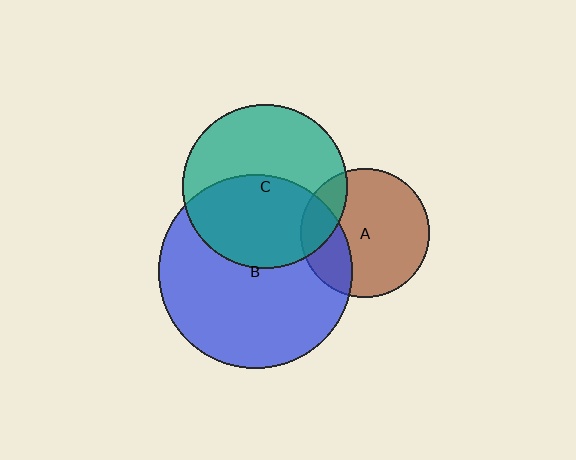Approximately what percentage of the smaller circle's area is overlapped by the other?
Approximately 25%.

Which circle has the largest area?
Circle B (blue).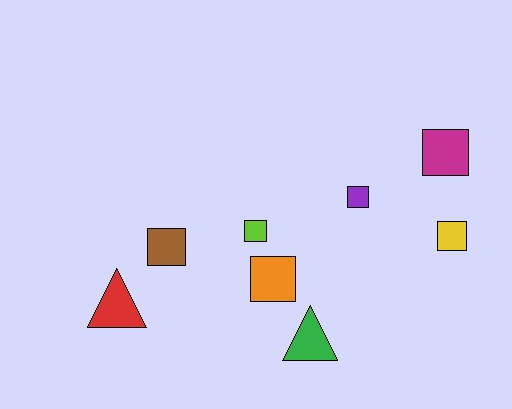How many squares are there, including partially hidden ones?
There are 6 squares.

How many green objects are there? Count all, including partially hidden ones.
There is 1 green object.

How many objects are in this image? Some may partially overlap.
There are 8 objects.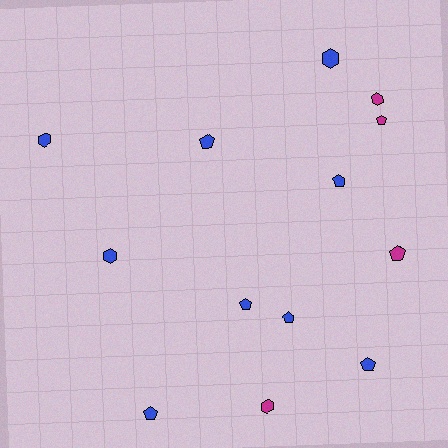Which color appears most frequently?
Blue, with 9 objects.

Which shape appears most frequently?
Pentagon, with 8 objects.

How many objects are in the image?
There are 13 objects.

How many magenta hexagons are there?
There are 2 magenta hexagons.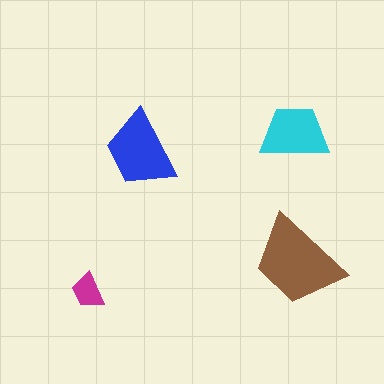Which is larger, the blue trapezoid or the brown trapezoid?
The brown one.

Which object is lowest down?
The magenta trapezoid is bottommost.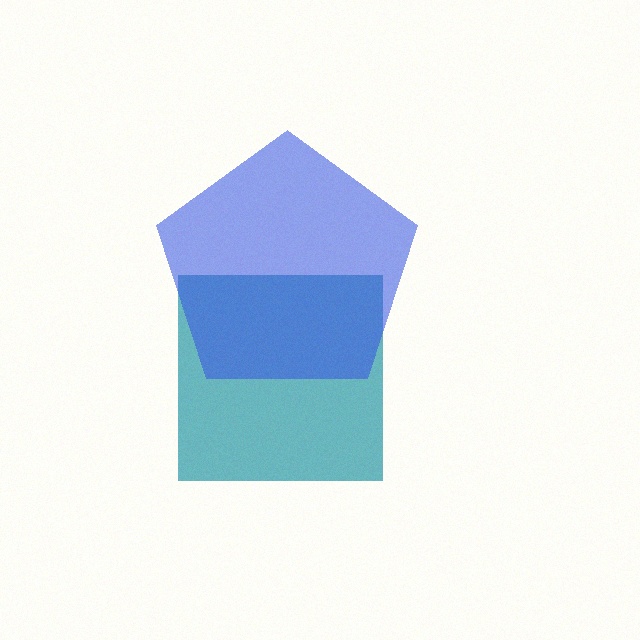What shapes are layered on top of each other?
The layered shapes are: a teal square, a blue pentagon.